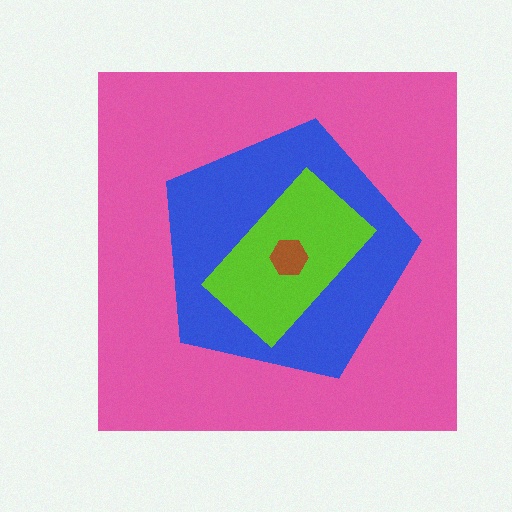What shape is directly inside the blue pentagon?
The lime rectangle.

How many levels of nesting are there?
4.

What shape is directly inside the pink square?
The blue pentagon.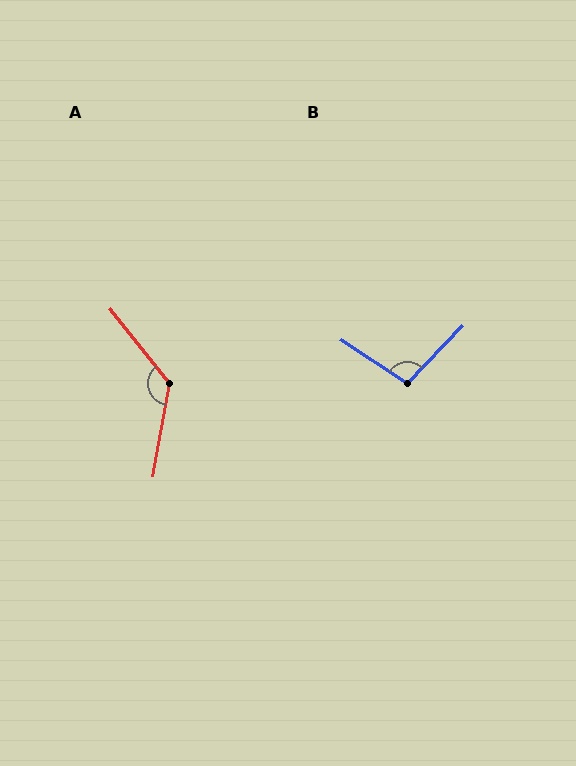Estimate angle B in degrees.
Approximately 101 degrees.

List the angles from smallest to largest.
B (101°), A (131°).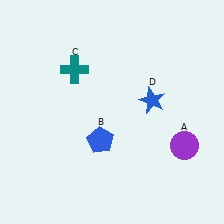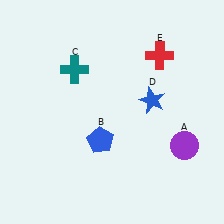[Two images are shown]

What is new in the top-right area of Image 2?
A red cross (E) was added in the top-right area of Image 2.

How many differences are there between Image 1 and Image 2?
There is 1 difference between the two images.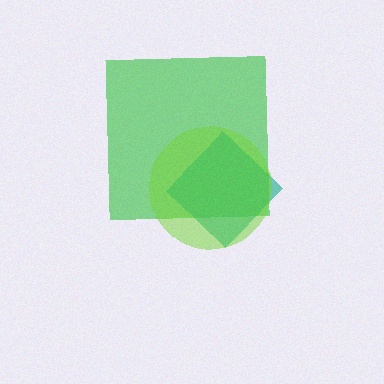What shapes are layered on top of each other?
The layered shapes are: a green square, a teal diamond, a lime circle.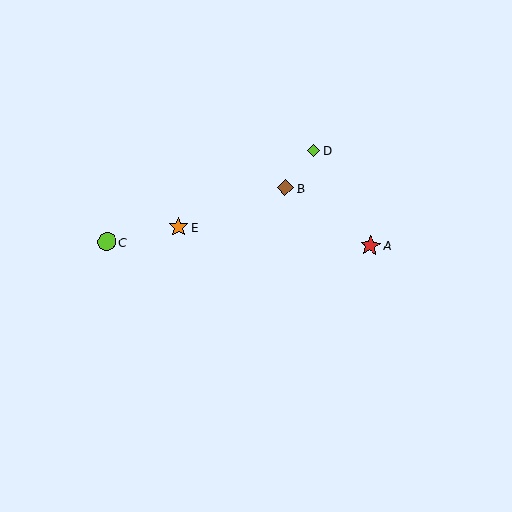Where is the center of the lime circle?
The center of the lime circle is at (106, 242).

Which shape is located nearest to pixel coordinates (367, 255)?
The red star (labeled A) at (370, 246) is nearest to that location.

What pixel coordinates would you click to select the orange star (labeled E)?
Click at (178, 227) to select the orange star E.